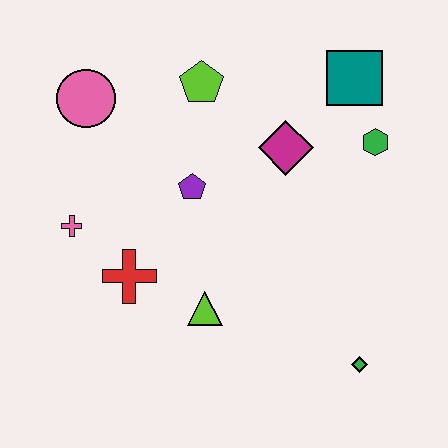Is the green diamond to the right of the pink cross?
Yes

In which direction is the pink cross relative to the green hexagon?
The pink cross is to the left of the green hexagon.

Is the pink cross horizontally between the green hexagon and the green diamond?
No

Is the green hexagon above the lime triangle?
Yes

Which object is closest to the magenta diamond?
The green hexagon is closest to the magenta diamond.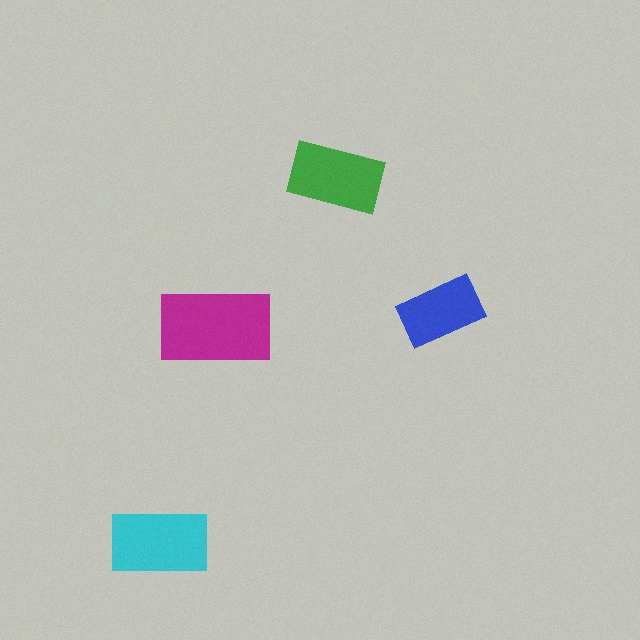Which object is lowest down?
The cyan rectangle is bottommost.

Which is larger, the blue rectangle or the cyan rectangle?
The cyan one.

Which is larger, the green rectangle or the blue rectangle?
The green one.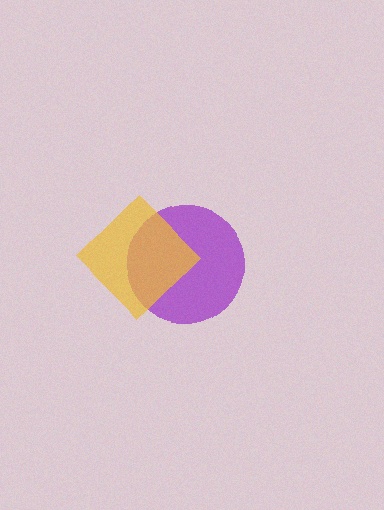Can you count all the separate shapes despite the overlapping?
Yes, there are 2 separate shapes.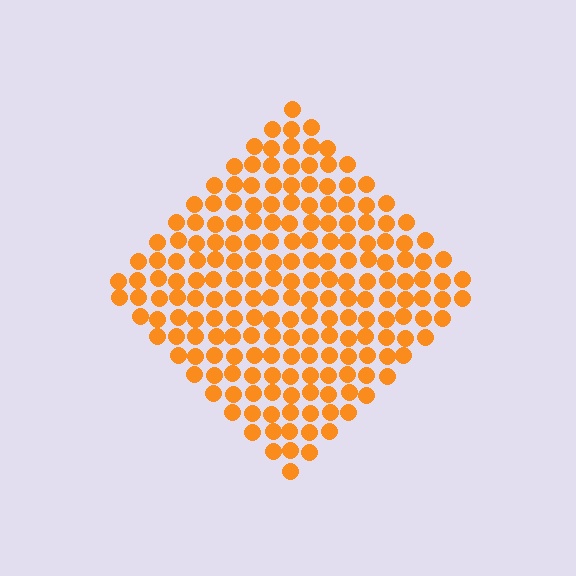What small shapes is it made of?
It is made of small circles.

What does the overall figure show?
The overall figure shows a diamond.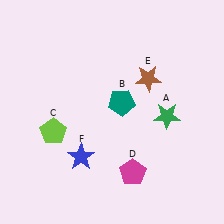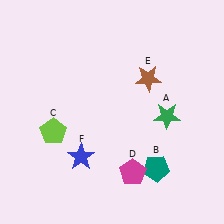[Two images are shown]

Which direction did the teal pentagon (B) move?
The teal pentagon (B) moved down.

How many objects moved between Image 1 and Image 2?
1 object moved between the two images.